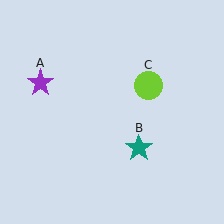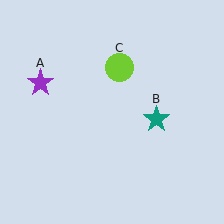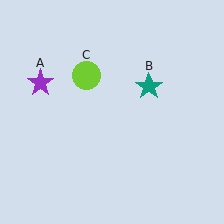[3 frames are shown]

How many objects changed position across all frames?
2 objects changed position: teal star (object B), lime circle (object C).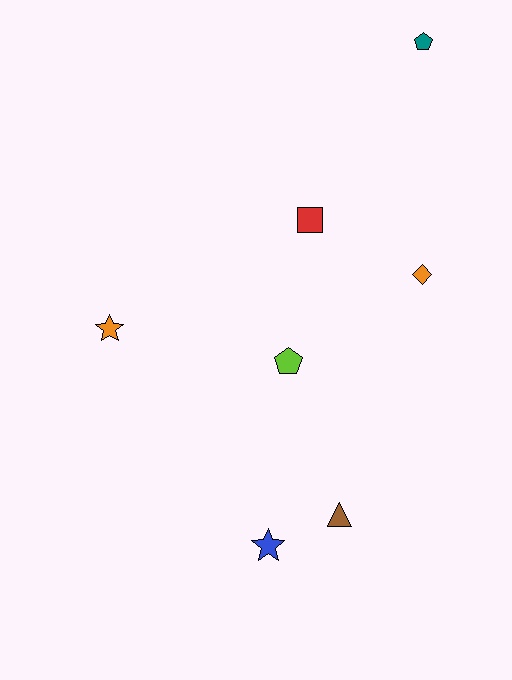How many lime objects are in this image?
There is 1 lime object.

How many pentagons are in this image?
There are 2 pentagons.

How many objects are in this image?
There are 7 objects.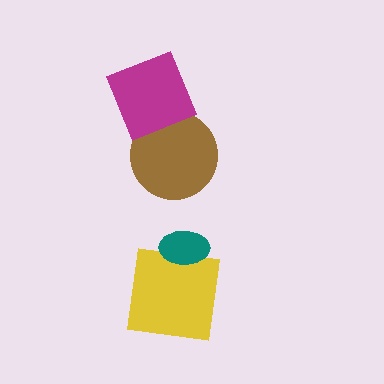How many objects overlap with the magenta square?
1 object overlaps with the magenta square.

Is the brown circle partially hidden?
Yes, it is partially covered by another shape.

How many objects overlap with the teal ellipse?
1 object overlaps with the teal ellipse.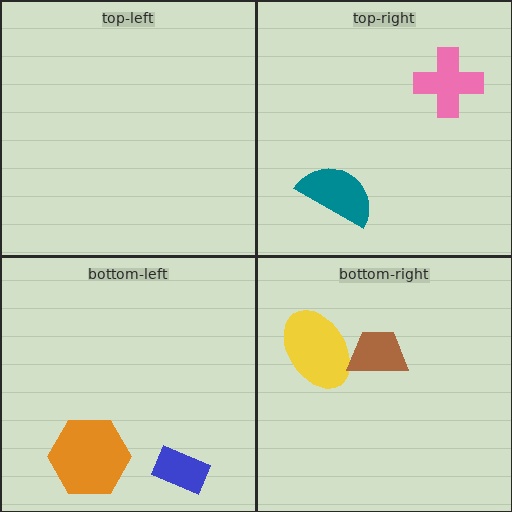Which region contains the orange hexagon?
The bottom-left region.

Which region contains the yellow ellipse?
The bottom-right region.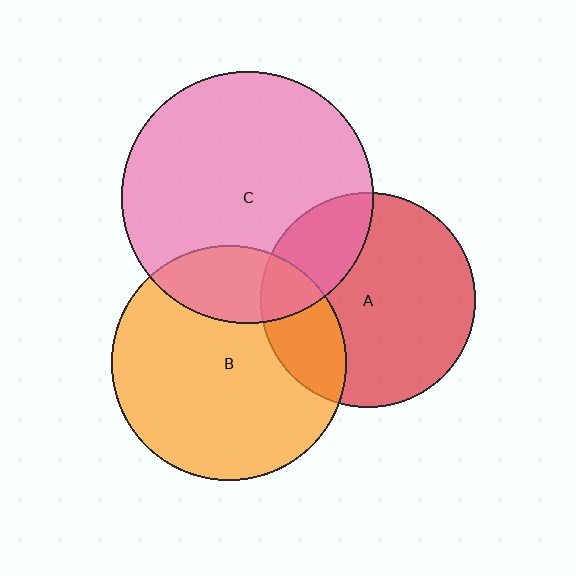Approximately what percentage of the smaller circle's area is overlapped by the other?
Approximately 20%.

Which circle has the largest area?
Circle C (pink).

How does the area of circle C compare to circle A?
Approximately 1.4 times.